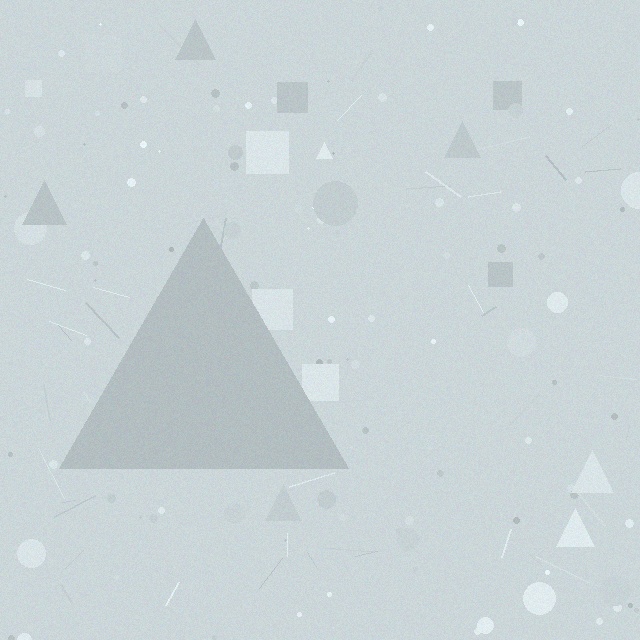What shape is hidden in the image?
A triangle is hidden in the image.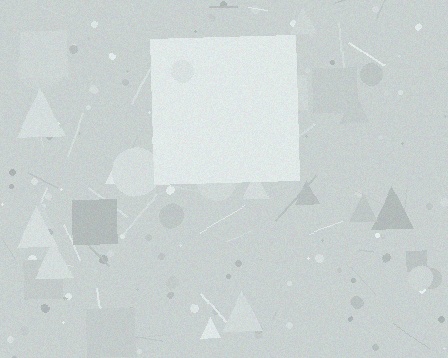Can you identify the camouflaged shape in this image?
The camouflaged shape is a square.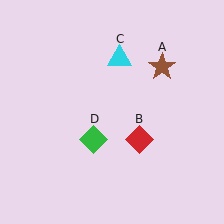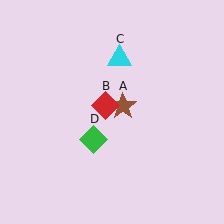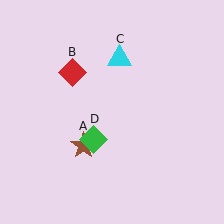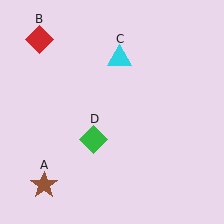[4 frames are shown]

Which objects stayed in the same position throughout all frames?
Cyan triangle (object C) and green diamond (object D) remained stationary.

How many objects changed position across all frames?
2 objects changed position: brown star (object A), red diamond (object B).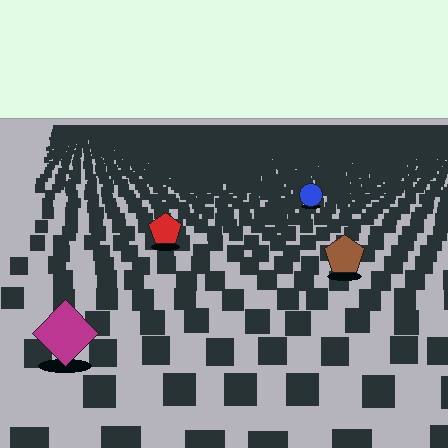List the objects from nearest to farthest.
From nearest to farthest: the magenta diamond, the brown pentagon, the red pentagon, the blue circle.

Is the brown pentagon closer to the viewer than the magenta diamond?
No. The magenta diamond is closer — you can tell from the texture gradient: the ground texture is coarser near it.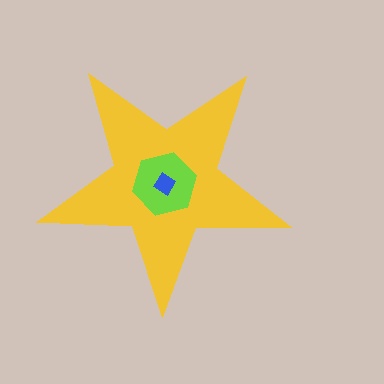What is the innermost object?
The blue diamond.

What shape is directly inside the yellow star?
The lime hexagon.